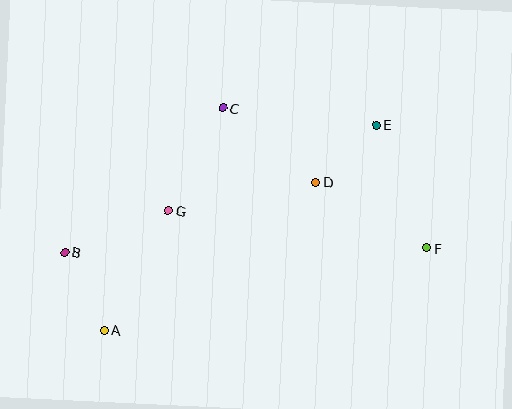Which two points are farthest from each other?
Points B and F are farthest from each other.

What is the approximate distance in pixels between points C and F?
The distance between C and F is approximately 247 pixels.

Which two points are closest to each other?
Points D and E are closest to each other.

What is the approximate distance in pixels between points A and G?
The distance between A and G is approximately 136 pixels.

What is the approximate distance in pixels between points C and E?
The distance between C and E is approximately 154 pixels.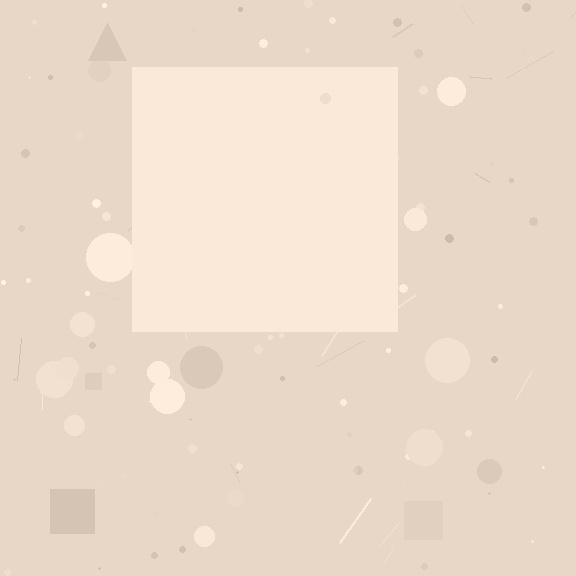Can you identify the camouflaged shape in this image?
The camouflaged shape is a square.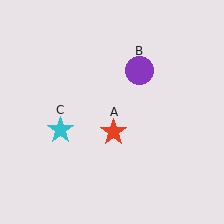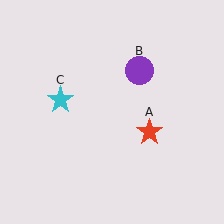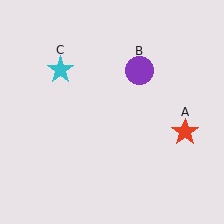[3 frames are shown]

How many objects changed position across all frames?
2 objects changed position: red star (object A), cyan star (object C).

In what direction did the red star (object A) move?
The red star (object A) moved right.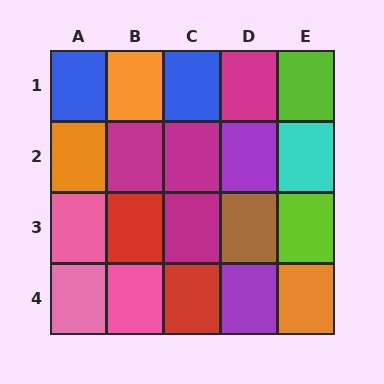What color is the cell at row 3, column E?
Lime.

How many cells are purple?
2 cells are purple.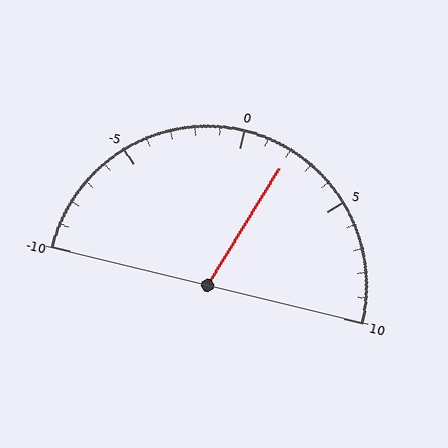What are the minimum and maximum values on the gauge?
The gauge ranges from -10 to 10.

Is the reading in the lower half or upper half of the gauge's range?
The reading is in the upper half of the range (-10 to 10).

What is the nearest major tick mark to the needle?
The nearest major tick mark is 0.